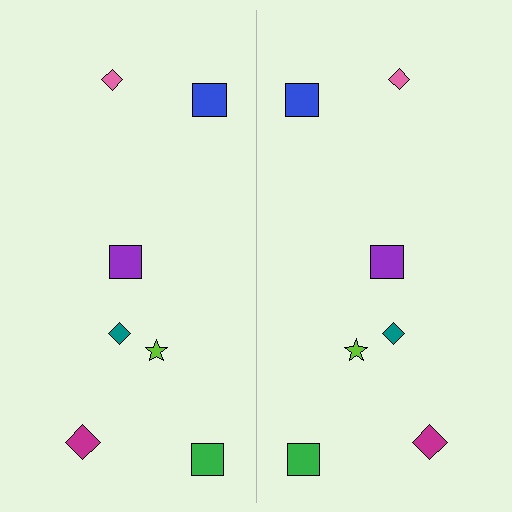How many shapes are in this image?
There are 14 shapes in this image.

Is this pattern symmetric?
Yes, this pattern has bilateral (reflection) symmetry.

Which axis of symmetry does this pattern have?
The pattern has a vertical axis of symmetry running through the center of the image.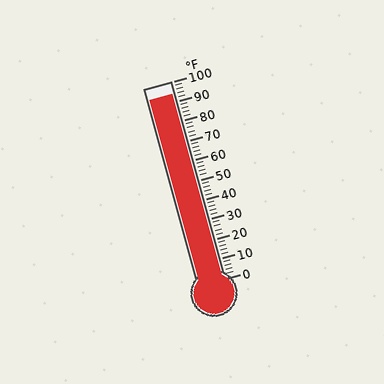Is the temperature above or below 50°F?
The temperature is above 50°F.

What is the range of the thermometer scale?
The thermometer scale ranges from 0°F to 100°F.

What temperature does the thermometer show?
The thermometer shows approximately 94°F.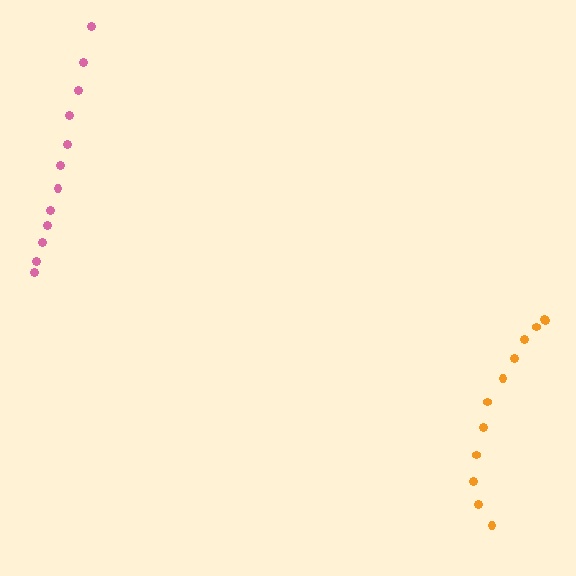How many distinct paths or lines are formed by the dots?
There are 2 distinct paths.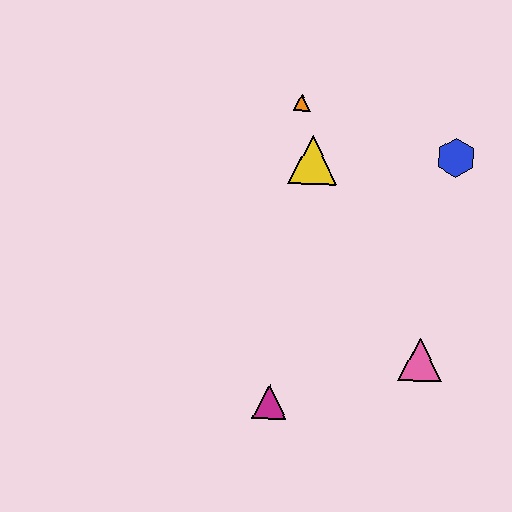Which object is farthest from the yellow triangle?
The magenta triangle is farthest from the yellow triangle.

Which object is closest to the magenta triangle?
The pink triangle is closest to the magenta triangle.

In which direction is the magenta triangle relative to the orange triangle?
The magenta triangle is below the orange triangle.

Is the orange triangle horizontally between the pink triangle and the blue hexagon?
No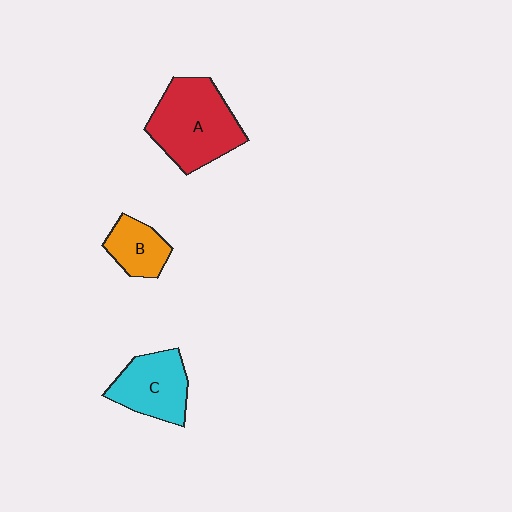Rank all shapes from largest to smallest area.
From largest to smallest: A (red), C (cyan), B (orange).